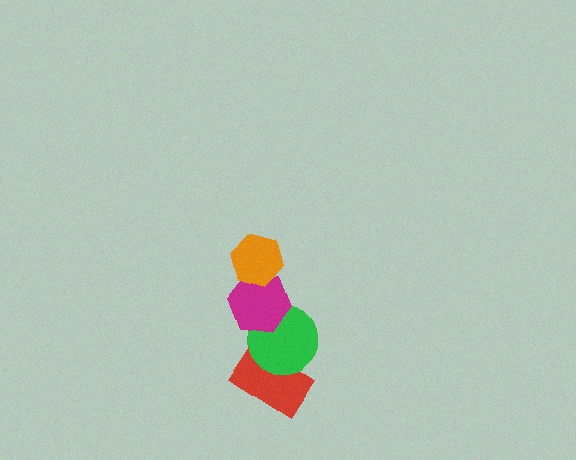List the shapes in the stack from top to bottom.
From top to bottom: the orange hexagon, the magenta hexagon, the green circle, the red rectangle.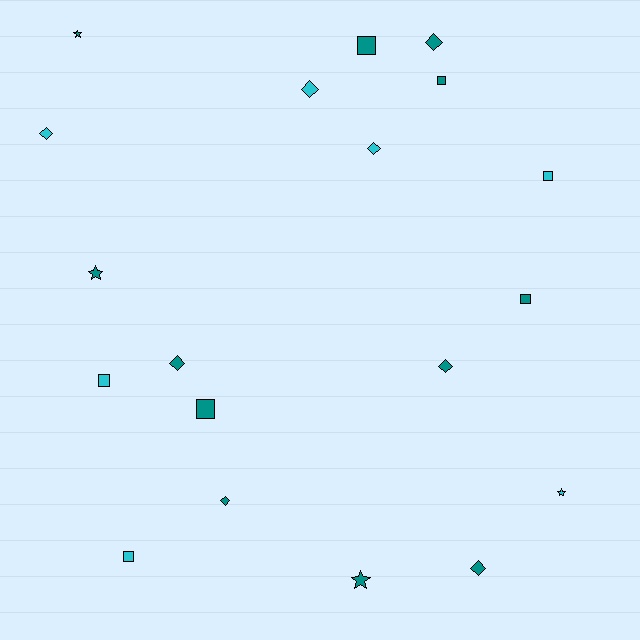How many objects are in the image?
There are 19 objects.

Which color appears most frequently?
Teal, with 12 objects.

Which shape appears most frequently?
Diamond, with 8 objects.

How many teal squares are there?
There are 4 teal squares.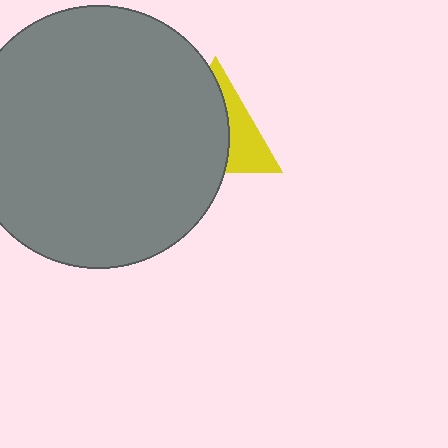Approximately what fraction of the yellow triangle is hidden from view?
Roughly 62% of the yellow triangle is hidden behind the gray circle.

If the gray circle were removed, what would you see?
You would see the complete yellow triangle.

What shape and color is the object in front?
The object in front is a gray circle.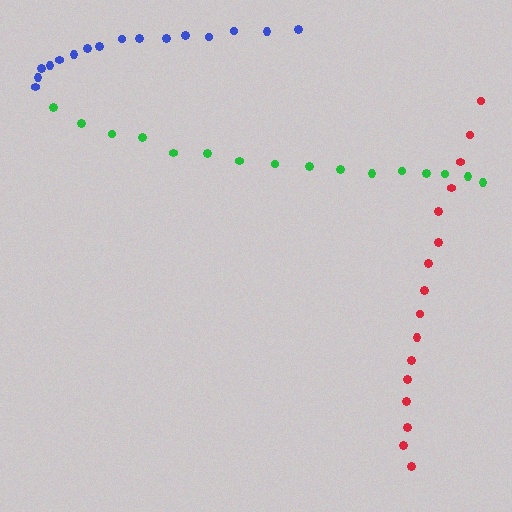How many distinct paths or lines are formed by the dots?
There are 3 distinct paths.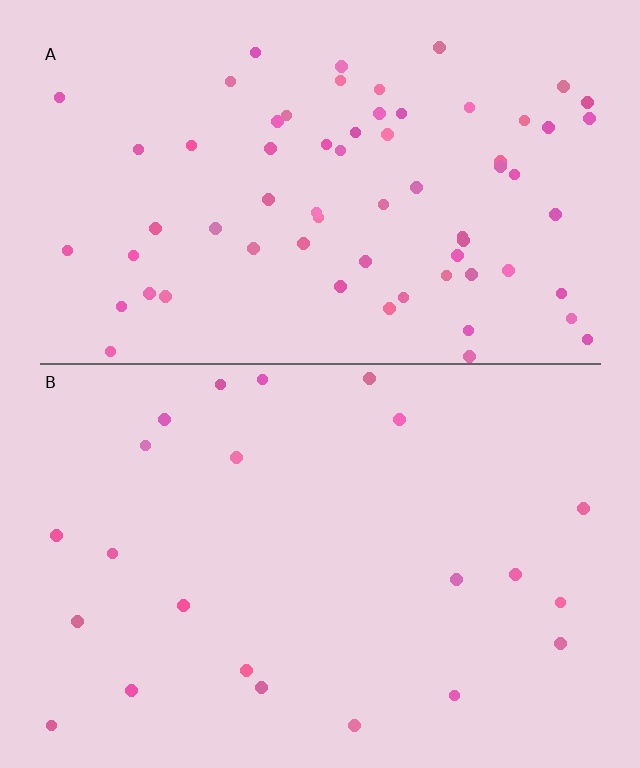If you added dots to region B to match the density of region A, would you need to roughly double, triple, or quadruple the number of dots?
Approximately triple.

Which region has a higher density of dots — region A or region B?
A (the top).